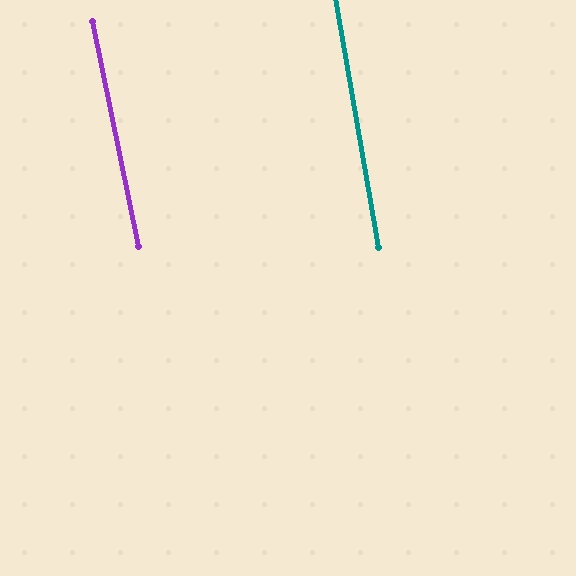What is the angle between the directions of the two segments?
Approximately 2 degrees.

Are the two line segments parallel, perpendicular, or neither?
Parallel — their directions differ by only 1.9°.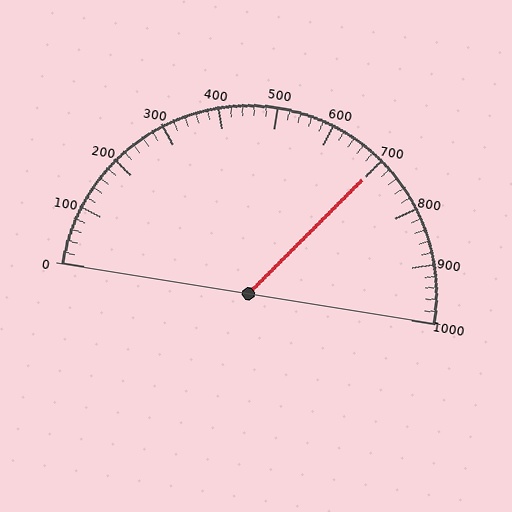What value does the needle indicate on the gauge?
The needle indicates approximately 700.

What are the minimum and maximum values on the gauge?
The gauge ranges from 0 to 1000.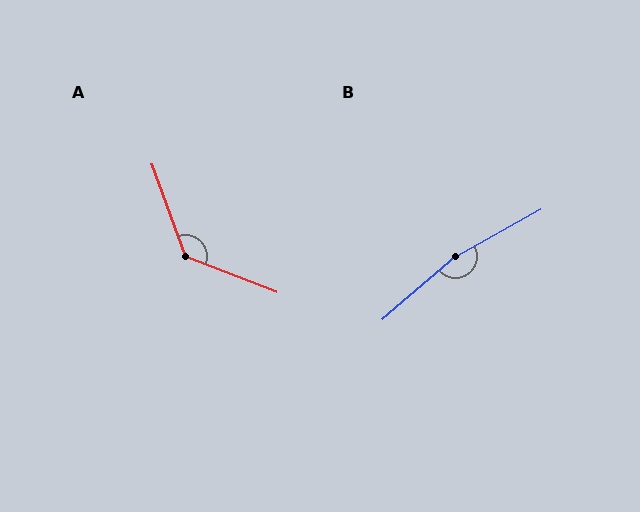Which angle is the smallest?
A, at approximately 131 degrees.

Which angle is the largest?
B, at approximately 168 degrees.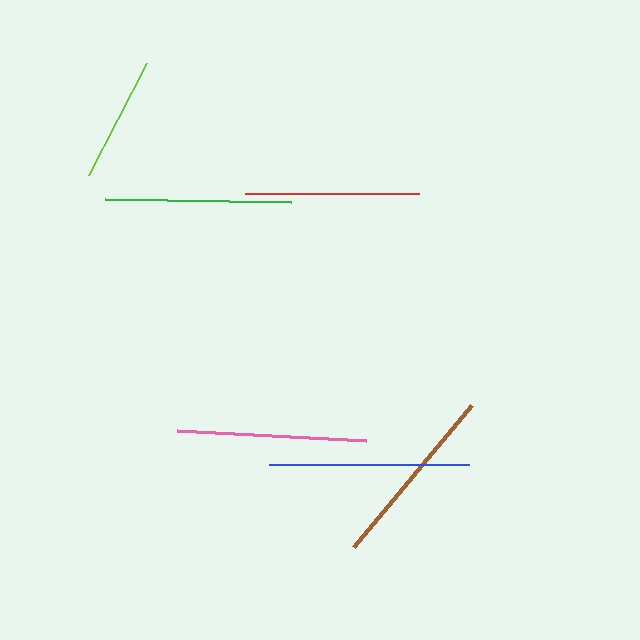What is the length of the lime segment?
The lime segment is approximately 126 pixels long.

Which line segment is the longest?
The blue line is the longest at approximately 200 pixels.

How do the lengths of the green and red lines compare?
The green and red lines are approximately the same length.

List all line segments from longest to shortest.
From longest to shortest: blue, pink, green, brown, red, lime.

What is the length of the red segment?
The red segment is approximately 175 pixels long.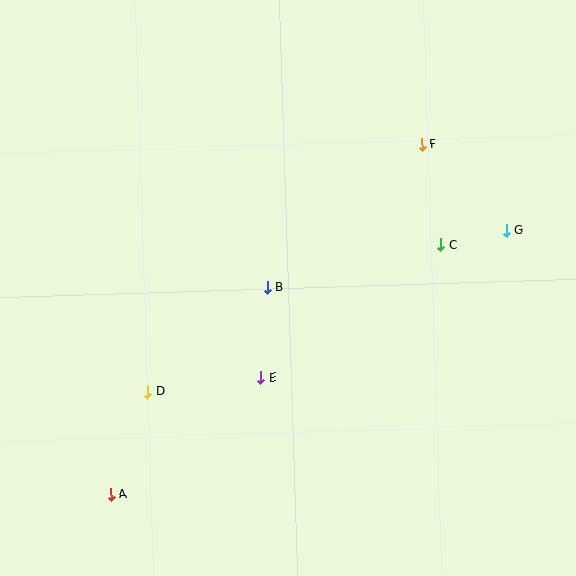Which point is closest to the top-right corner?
Point F is closest to the top-right corner.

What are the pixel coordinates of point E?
Point E is at (261, 377).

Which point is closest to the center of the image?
Point B at (267, 288) is closest to the center.